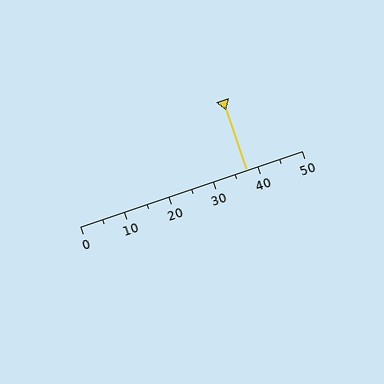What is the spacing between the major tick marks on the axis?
The major ticks are spaced 10 apart.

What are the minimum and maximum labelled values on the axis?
The axis runs from 0 to 50.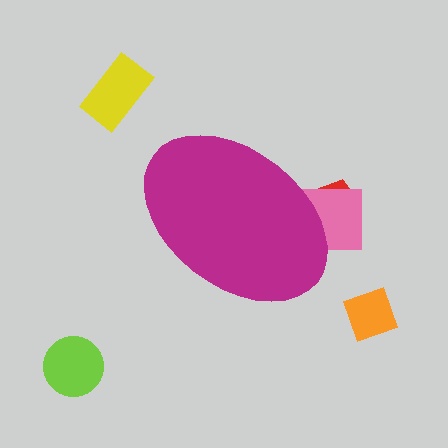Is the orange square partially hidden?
No, the orange square is fully visible.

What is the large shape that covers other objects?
A magenta ellipse.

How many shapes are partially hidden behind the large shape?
2 shapes are partially hidden.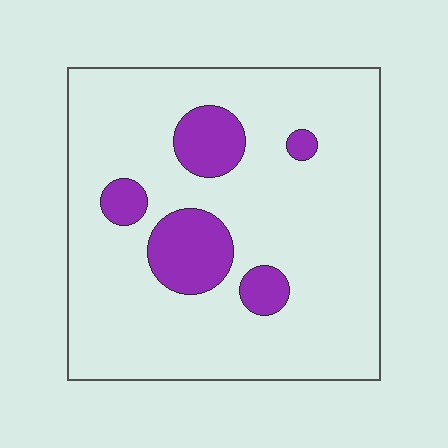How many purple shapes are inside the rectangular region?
5.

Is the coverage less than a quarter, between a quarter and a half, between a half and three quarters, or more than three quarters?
Less than a quarter.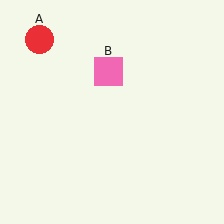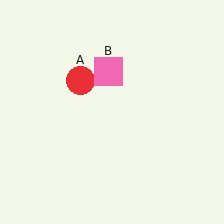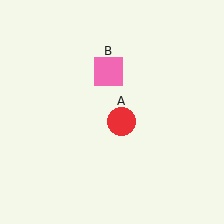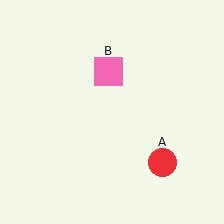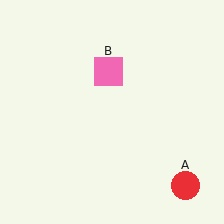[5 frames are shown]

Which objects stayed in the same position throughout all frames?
Pink square (object B) remained stationary.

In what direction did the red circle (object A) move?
The red circle (object A) moved down and to the right.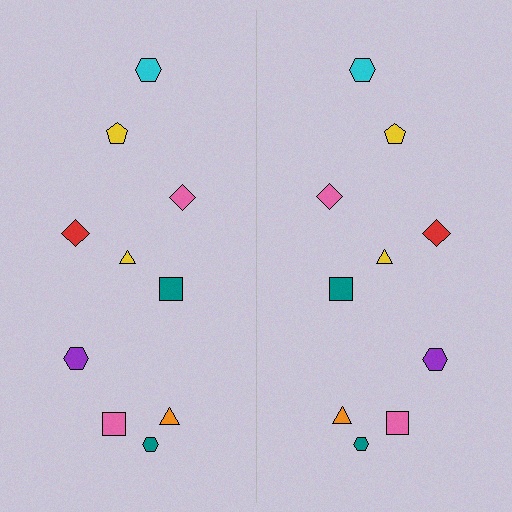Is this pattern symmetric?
Yes, this pattern has bilateral (reflection) symmetry.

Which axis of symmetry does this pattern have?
The pattern has a vertical axis of symmetry running through the center of the image.